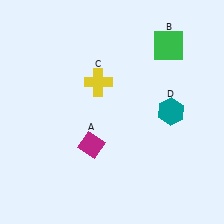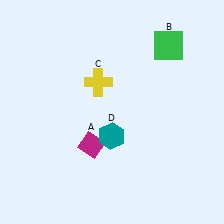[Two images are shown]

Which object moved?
The teal hexagon (D) moved left.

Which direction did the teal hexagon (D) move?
The teal hexagon (D) moved left.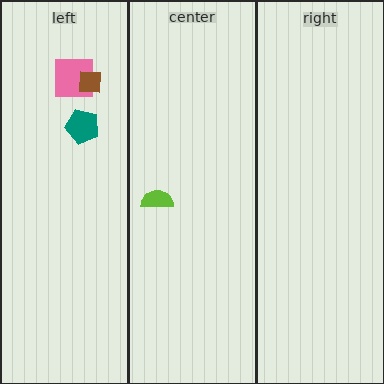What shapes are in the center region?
The lime semicircle.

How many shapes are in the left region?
3.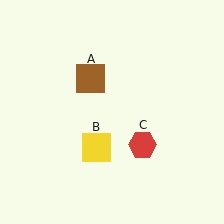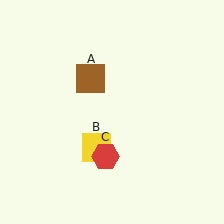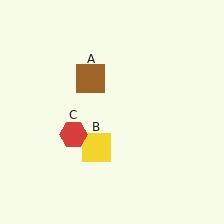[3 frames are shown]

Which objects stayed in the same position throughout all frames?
Brown square (object A) and yellow square (object B) remained stationary.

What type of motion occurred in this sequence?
The red hexagon (object C) rotated clockwise around the center of the scene.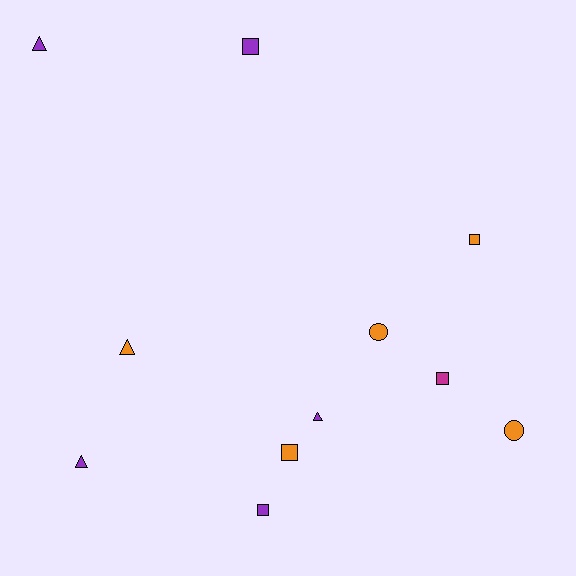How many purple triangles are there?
There are 3 purple triangles.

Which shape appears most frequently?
Square, with 5 objects.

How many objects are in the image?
There are 11 objects.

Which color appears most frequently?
Purple, with 5 objects.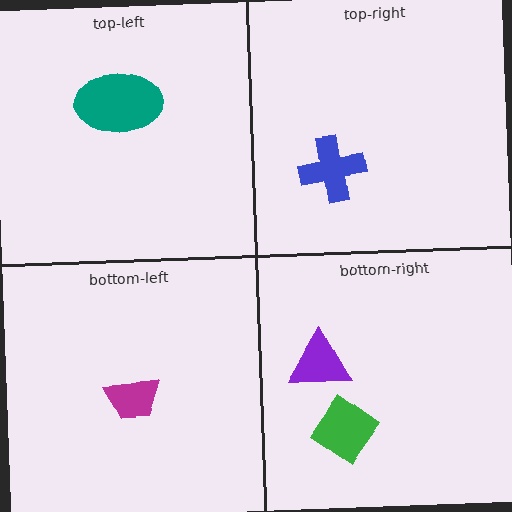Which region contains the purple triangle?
The bottom-right region.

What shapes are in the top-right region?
The blue cross.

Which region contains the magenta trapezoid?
The bottom-left region.